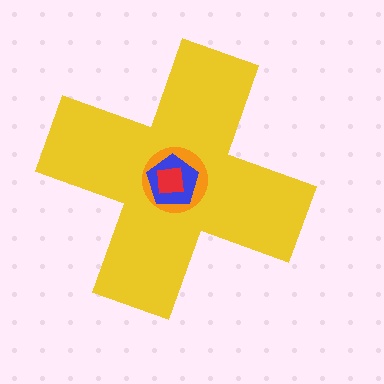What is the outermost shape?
The yellow cross.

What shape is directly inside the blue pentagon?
The red square.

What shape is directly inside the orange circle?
The blue pentagon.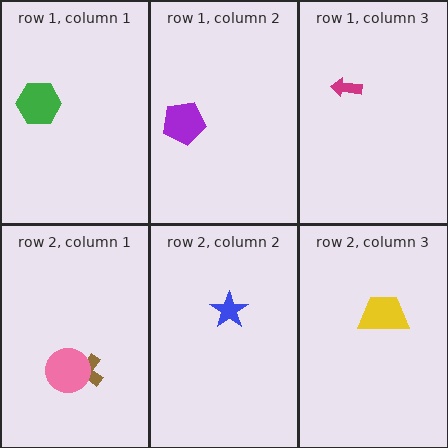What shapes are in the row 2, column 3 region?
The yellow trapezoid.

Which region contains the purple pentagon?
The row 1, column 2 region.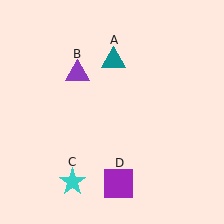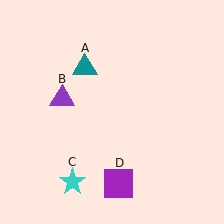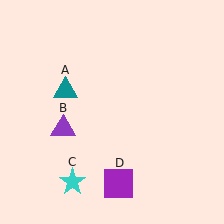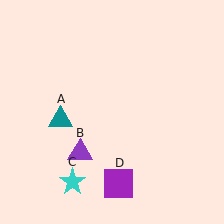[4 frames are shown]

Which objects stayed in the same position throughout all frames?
Cyan star (object C) and purple square (object D) remained stationary.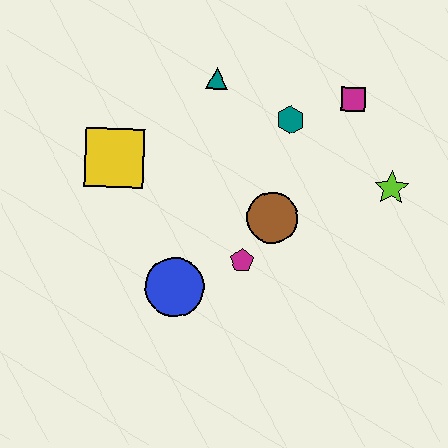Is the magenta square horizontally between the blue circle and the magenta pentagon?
No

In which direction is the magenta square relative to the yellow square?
The magenta square is to the right of the yellow square.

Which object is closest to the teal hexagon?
The magenta square is closest to the teal hexagon.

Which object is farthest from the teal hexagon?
The blue circle is farthest from the teal hexagon.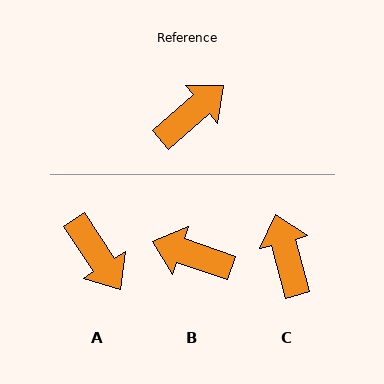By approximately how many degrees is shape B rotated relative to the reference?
Approximately 121 degrees counter-clockwise.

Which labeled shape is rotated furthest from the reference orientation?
B, about 121 degrees away.